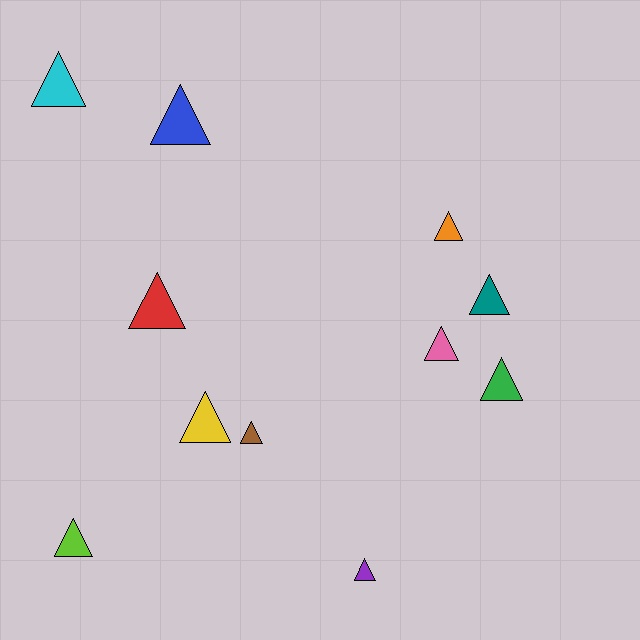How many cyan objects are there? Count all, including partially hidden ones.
There is 1 cyan object.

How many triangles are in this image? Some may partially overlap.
There are 11 triangles.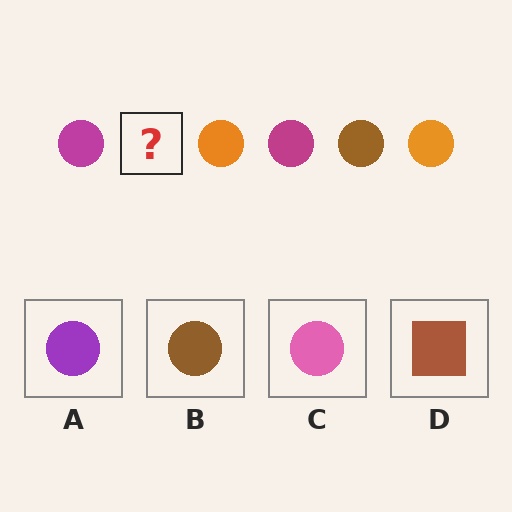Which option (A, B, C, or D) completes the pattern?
B.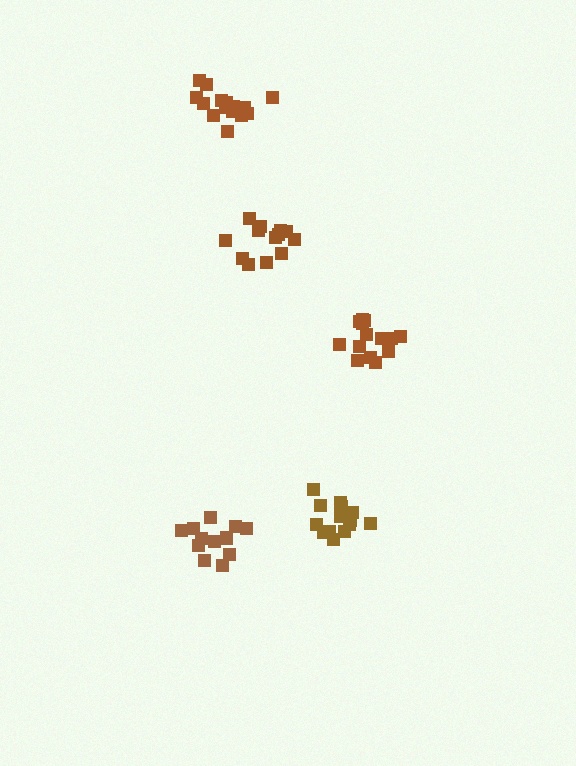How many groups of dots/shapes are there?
There are 5 groups.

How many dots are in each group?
Group 1: 13 dots, Group 2: 14 dots, Group 3: 16 dots, Group 4: 13 dots, Group 5: 16 dots (72 total).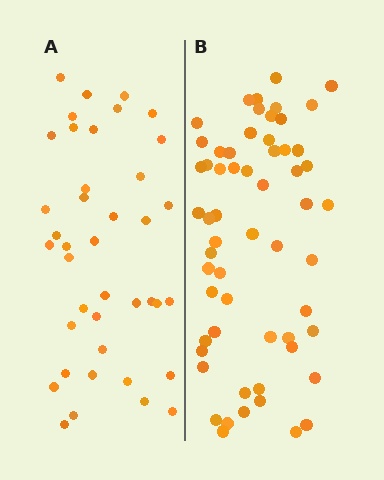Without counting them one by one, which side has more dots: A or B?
Region B (the right region) has more dots.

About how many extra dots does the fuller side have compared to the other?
Region B has approximately 20 more dots than region A.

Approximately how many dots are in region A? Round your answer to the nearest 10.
About 40 dots.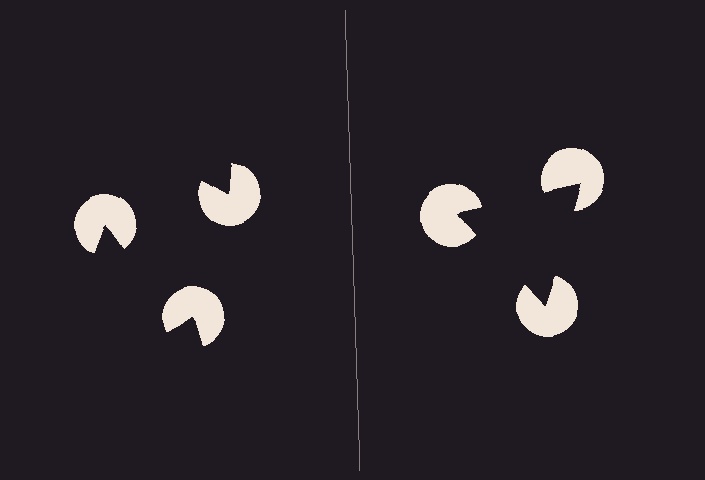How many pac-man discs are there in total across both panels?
6 — 3 on each side.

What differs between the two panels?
The pac-man discs are positioned identically on both sides; only the wedge orientations differ. On the right they align to a triangle; on the left they are misaligned.